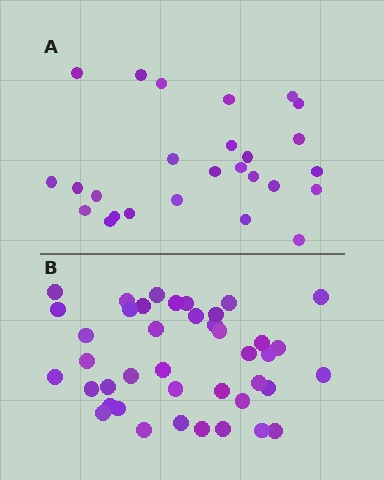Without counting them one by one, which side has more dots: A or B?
Region B (the bottom region) has more dots.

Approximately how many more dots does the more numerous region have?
Region B has approximately 15 more dots than region A.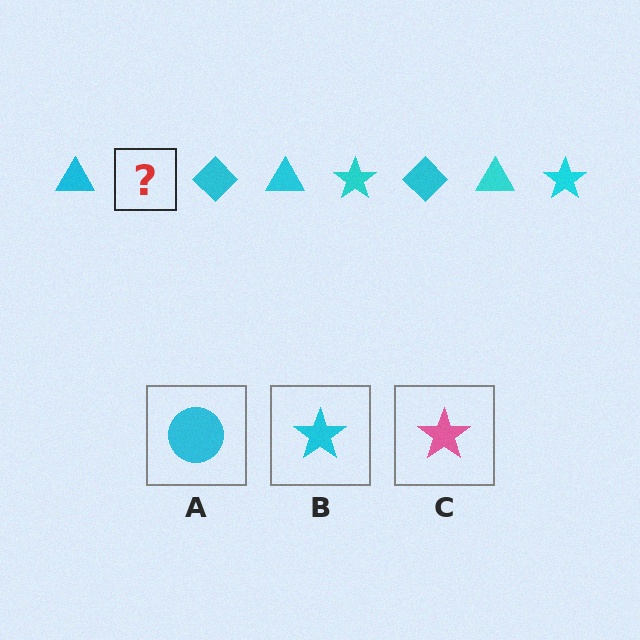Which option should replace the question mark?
Option B.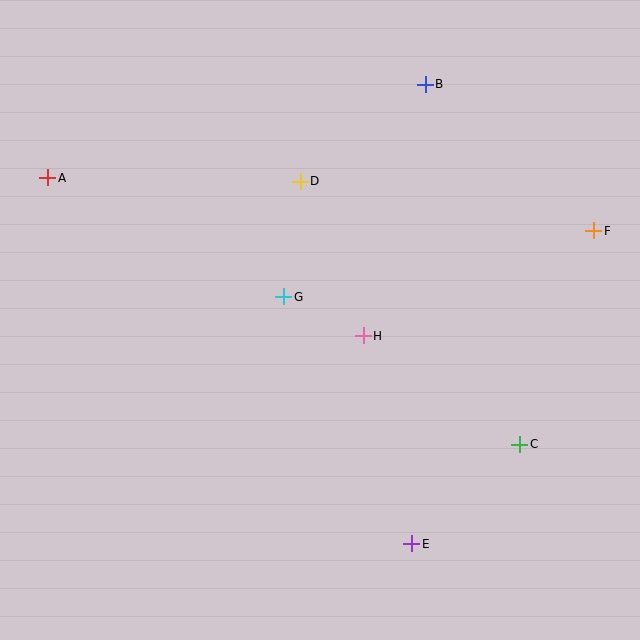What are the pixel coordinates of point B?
Point B is at (425, 84).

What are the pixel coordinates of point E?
Point E is at (412, 544).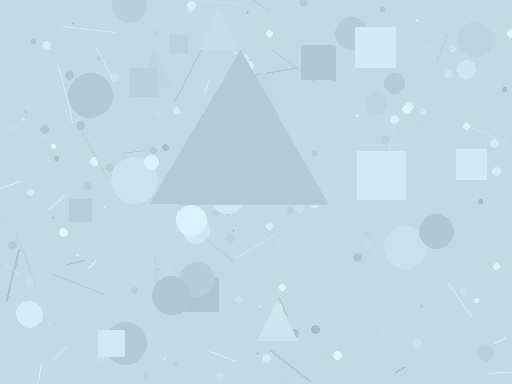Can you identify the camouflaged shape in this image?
The camouflaged shape is a triangle.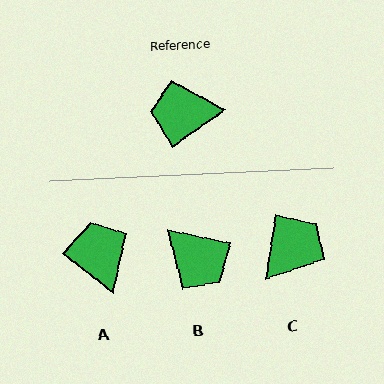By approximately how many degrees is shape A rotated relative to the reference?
Approximately 74 degrees clockwise.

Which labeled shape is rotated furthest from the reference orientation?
C, about 134 degrees away.